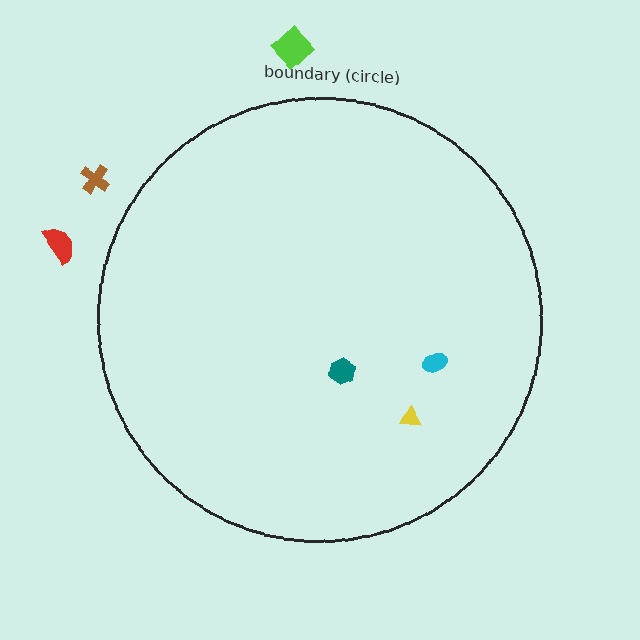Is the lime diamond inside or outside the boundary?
Outside.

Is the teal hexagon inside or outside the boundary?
Inside.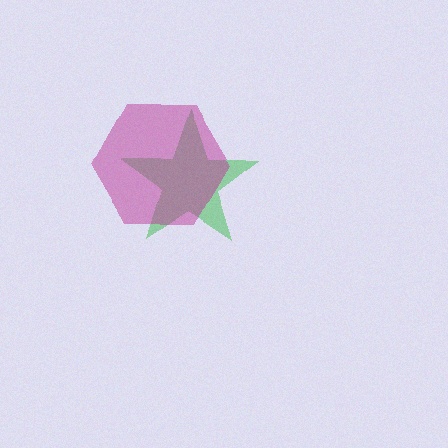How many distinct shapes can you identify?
There are 2 distinct shapes: a green star, a magenta hexagon.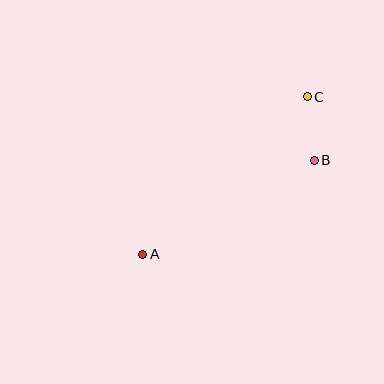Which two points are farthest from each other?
Points A and C are farthest from each other.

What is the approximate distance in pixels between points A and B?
The distance between A and B is approximately 195 pixels.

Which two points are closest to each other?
Points B and C are closest to each other.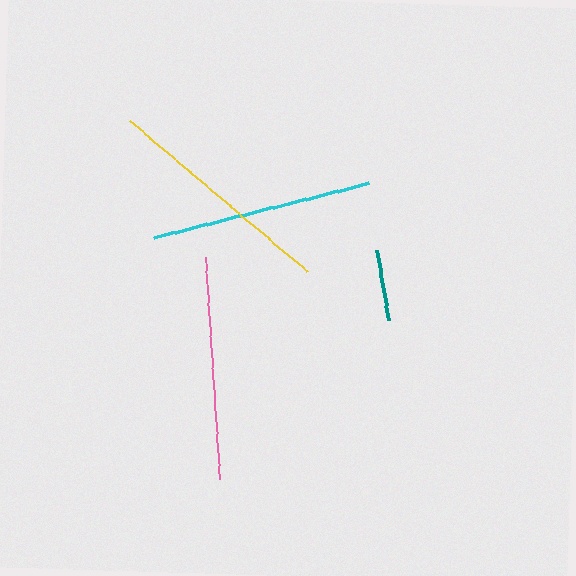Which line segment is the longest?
The yellow line is the longest at approximately 233 pixels.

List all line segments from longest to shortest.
From longest to shortest: yellow, pink, cyan, teal.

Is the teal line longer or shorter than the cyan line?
The cyan line is longer than the teal line.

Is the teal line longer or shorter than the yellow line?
The yellow line is longer than the teal line.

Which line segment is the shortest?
The teal line is the shortest at approximately 72 pixels.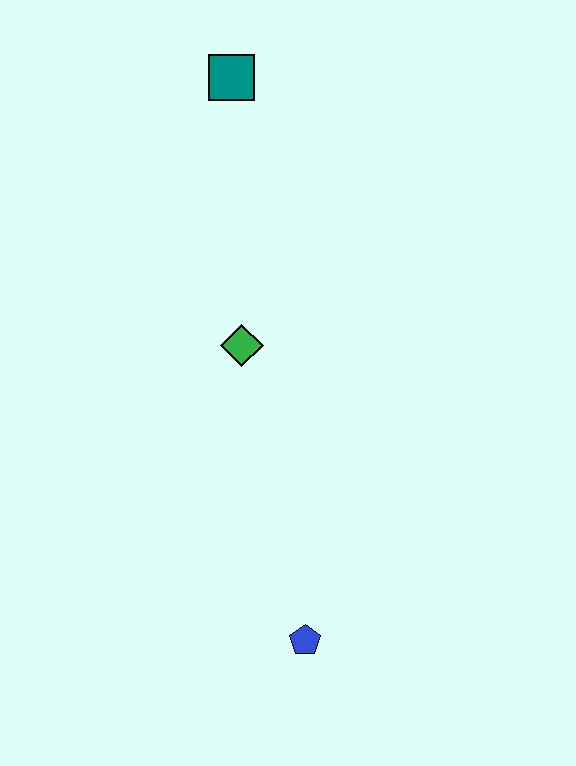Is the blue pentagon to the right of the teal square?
Yes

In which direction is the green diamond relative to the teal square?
The green diamond is below the teal square.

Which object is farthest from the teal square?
The blue pentagon is farthest from the teal square.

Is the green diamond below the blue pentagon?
No